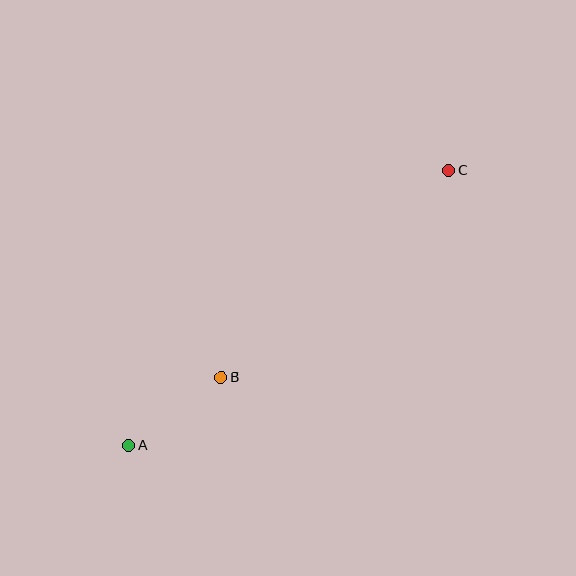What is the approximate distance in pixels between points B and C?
The distance between B and C is approximately 307 pixels.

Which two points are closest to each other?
Points A and B are closest to each other.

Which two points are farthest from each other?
Points A and C are farthest from each other.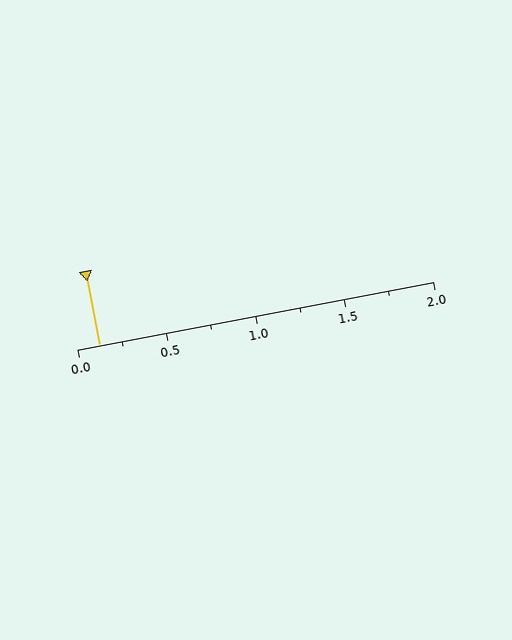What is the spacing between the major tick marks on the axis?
The major ticks are spaced 0.5 apart.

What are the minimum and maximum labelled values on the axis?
The axis runs from 0.0 to 2.0.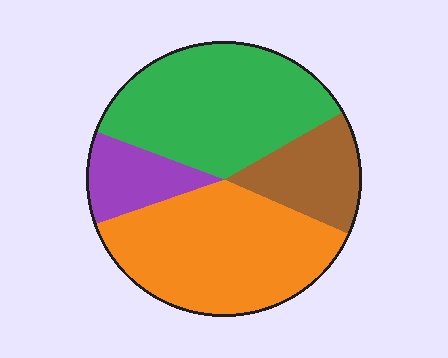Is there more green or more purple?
Green.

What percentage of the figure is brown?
Brown covers about 15% of the figure.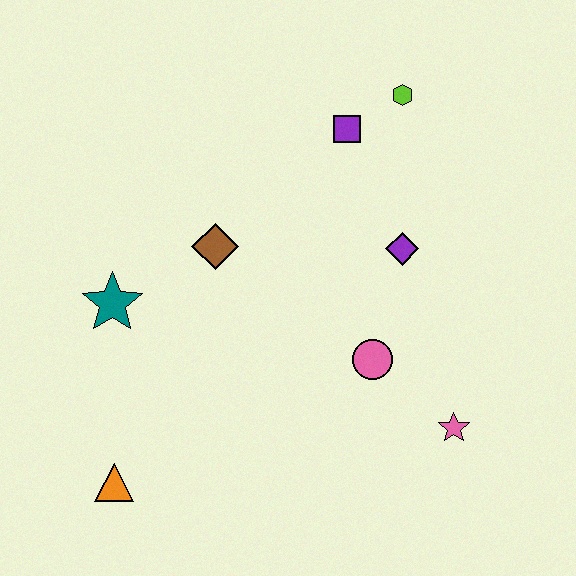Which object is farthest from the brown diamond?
The pink star is farthest from the brown diamond.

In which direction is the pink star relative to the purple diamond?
The pink star is below the purple diamond.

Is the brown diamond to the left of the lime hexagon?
Yes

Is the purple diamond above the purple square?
No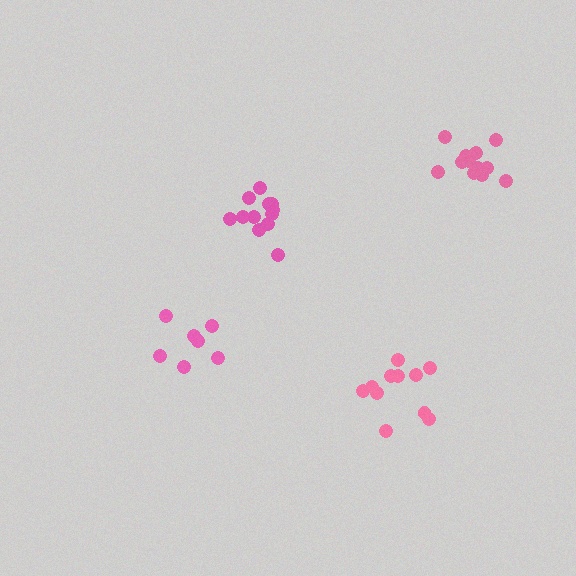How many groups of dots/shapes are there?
There are 4 groups.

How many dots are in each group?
Group 1: 12 dots, Group 2: 7 dots, Group 3: 12 dots, Group 4: 11 dots (42 total).